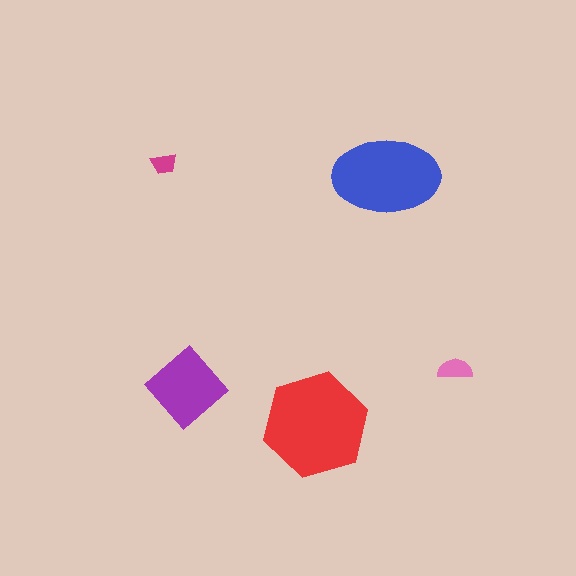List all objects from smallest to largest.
The magenta trapezoid, the pink semicircle, the purple diamond, the blue ellipse, the red hexagon.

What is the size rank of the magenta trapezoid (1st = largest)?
5th.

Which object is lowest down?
The red hexagon is bottommost.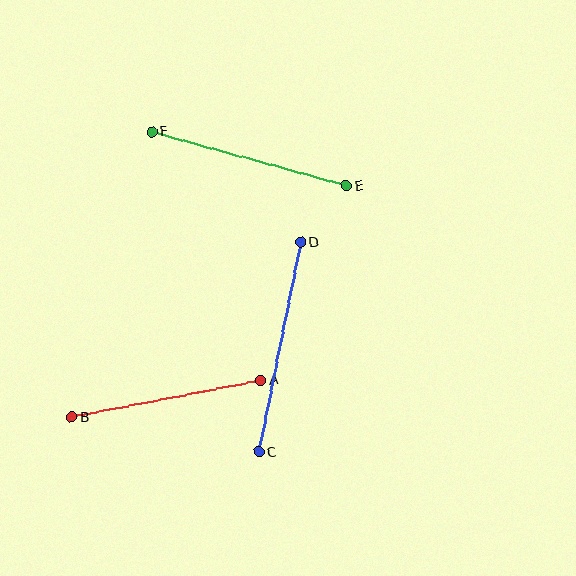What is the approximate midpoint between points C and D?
The midpoint is at approximately (280, 347) pixels.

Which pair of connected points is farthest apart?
Points C and D are farthest apart.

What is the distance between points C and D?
The distance is approximately 213 pixels.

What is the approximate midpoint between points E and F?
The midpoint is at approximately (249, 159) pixels.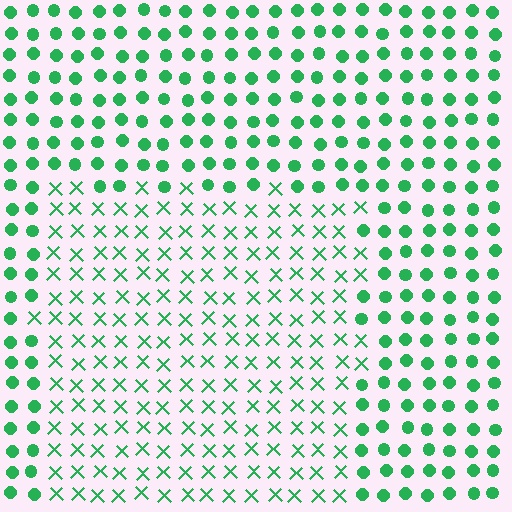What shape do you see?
I see a rectangle.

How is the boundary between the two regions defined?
The boundary is defined by a change in element shape: X marks inside vs. circles outside. All elements share the same color and spacing.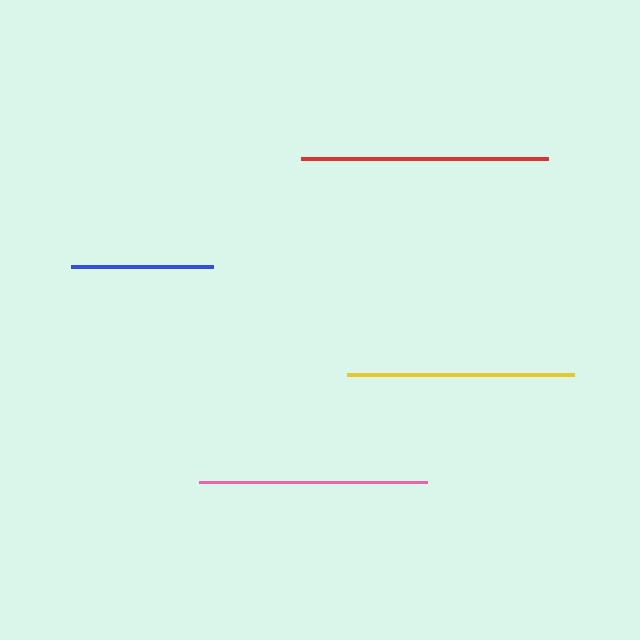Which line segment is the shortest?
The blue line is the shortest at approximately 142 pixels.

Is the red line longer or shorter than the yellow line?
The red line is longer than the yellow line.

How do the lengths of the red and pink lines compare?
The red and pink lines are approximately the same length.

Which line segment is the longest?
The red line is the longest at approximately 247 pixels.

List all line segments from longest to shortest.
From longest to shortest: red, pink, yellow, blue.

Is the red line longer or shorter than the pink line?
The red line is longer than the pink line.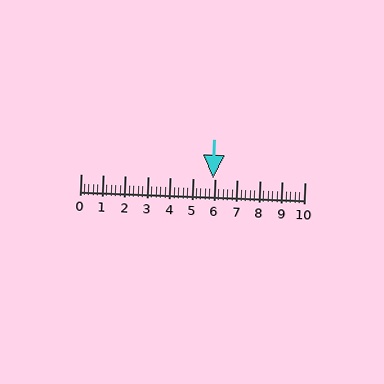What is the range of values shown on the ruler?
The ruler shows values from 0 to 10.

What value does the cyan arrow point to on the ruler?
The cyan arrow points to approximately 5.9.